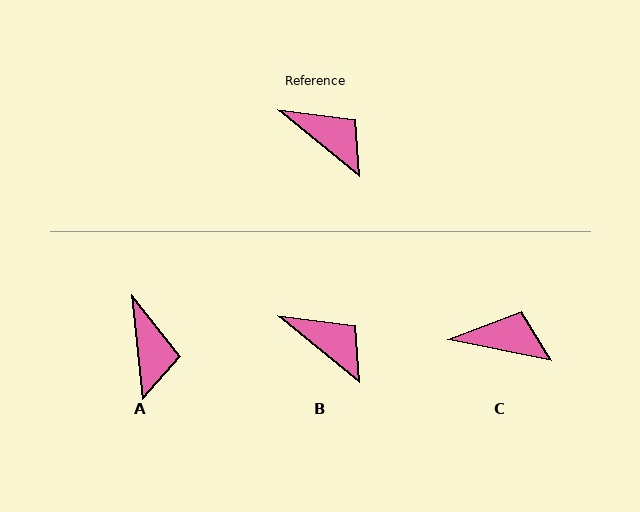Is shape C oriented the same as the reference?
No, it is off by about 28 degrees.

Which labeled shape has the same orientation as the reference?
B.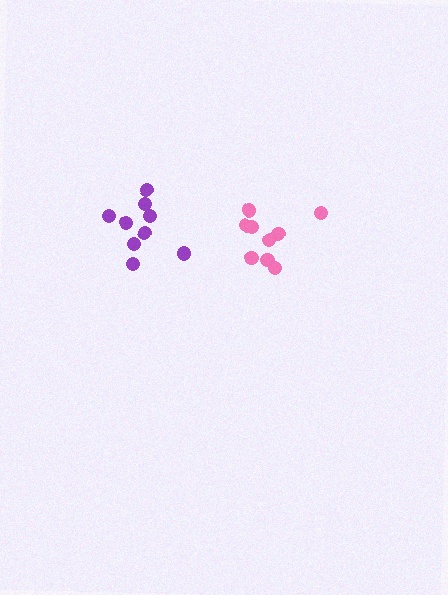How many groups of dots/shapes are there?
There are 2 groups.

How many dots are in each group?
Group 1: 9 dots, Group 2: 9 dots (18 total).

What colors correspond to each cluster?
The clusters are colored: pink, purple.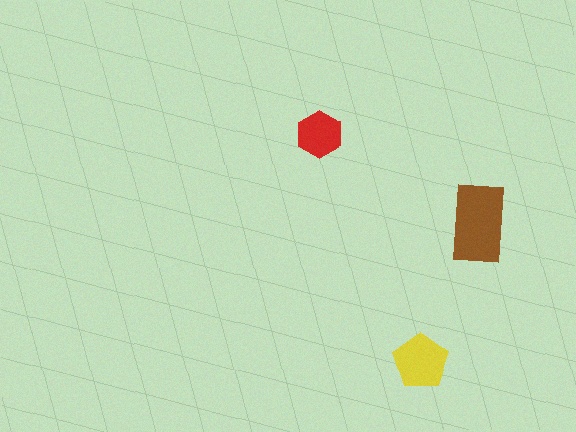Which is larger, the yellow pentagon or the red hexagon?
The yellow pentagon.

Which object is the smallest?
The red hexagon.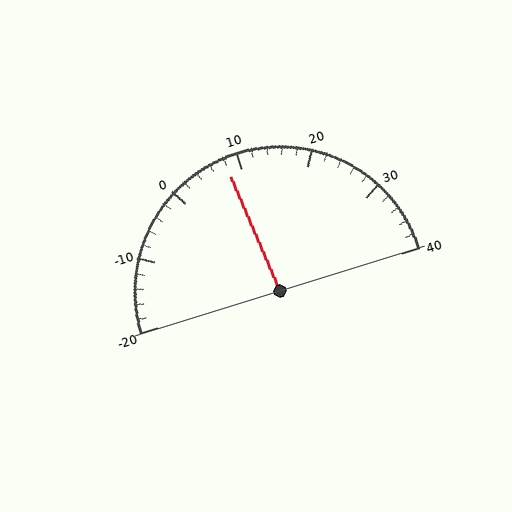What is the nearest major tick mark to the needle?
The nearest major tick mark is 10.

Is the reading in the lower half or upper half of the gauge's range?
The reading is in the lower half of the range (-20 to 40).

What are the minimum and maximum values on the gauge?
The gauge ranges from -20 to 40.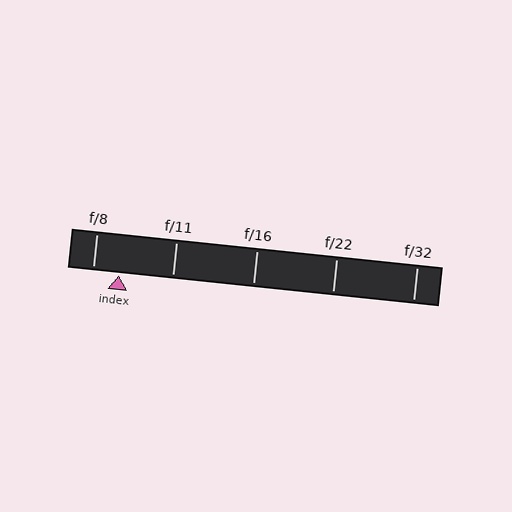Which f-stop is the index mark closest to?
The index mark is closest to f/8.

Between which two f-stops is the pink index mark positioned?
The index mark is between f/8 and f/11.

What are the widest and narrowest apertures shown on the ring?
The widest aperture shown is f/8 and the narrowest is f/32.